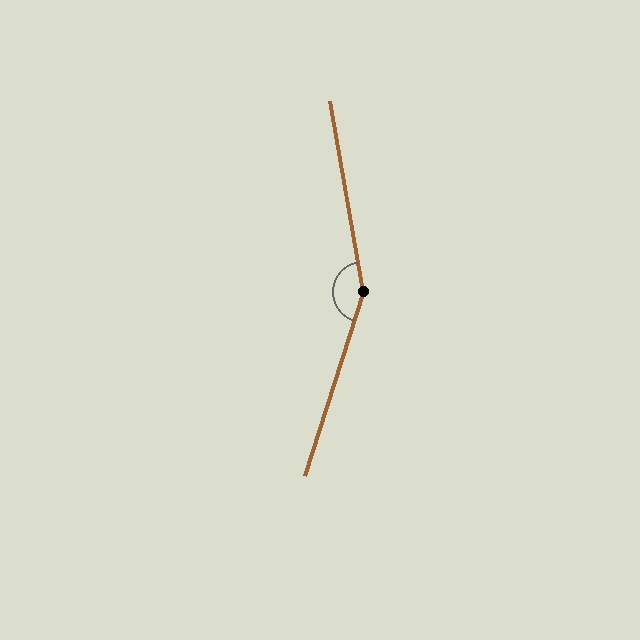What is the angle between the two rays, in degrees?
Approximately 153 degrees.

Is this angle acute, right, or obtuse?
It is obtuse.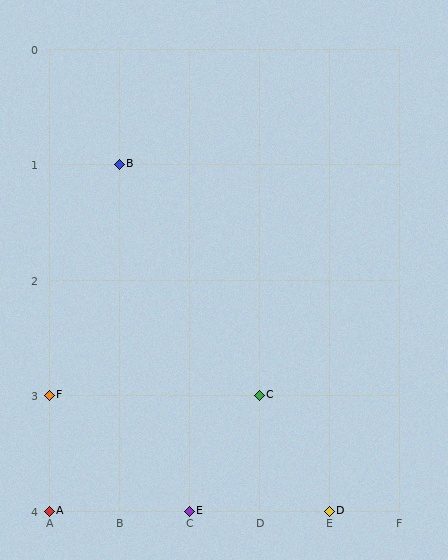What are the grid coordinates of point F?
Point F is at grid coordinates (A, 3).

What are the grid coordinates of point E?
Point E is at grid coordinates (C, 4).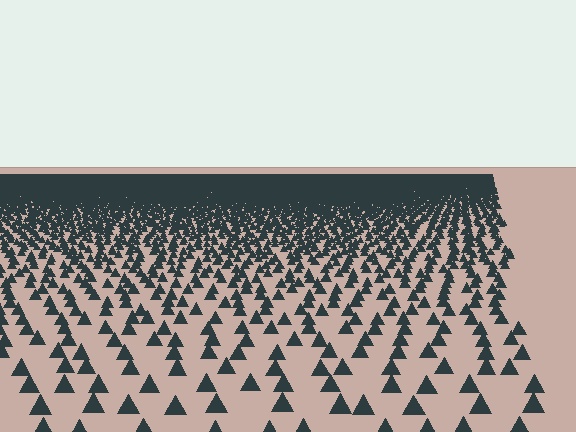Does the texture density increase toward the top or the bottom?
Density increases toward the top.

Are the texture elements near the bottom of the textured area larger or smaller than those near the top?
Larger. Near the bottom, elements are closer to the viewer and appear at a bigger on-screen size.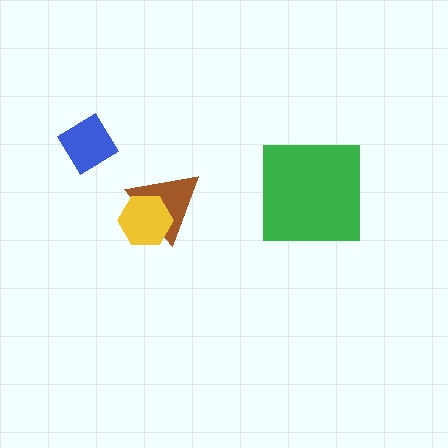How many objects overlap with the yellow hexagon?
1 object overlaps with the yellow hexagon.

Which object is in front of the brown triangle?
The yellow hexagon is in front of the brown triangle.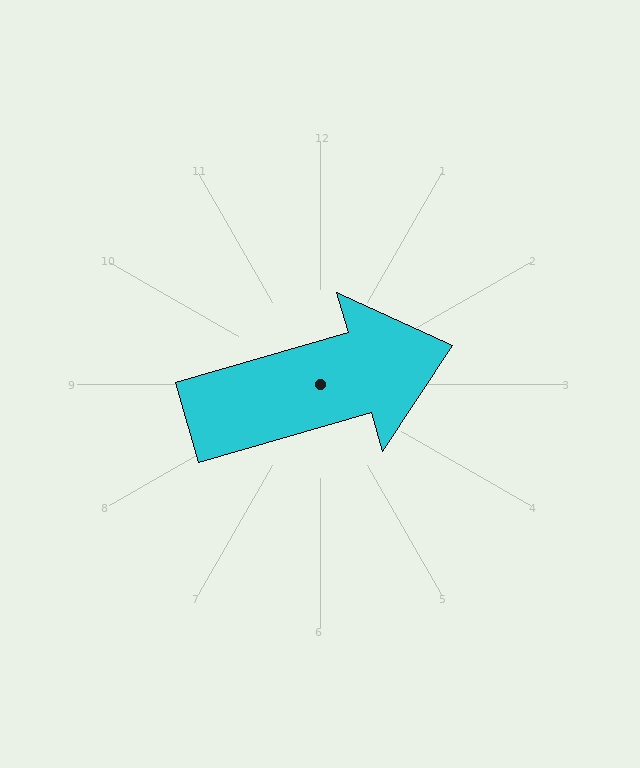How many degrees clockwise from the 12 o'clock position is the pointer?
Approximately 74 degrees.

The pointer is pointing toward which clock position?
Roughly 2 o'clock.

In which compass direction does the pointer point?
East.